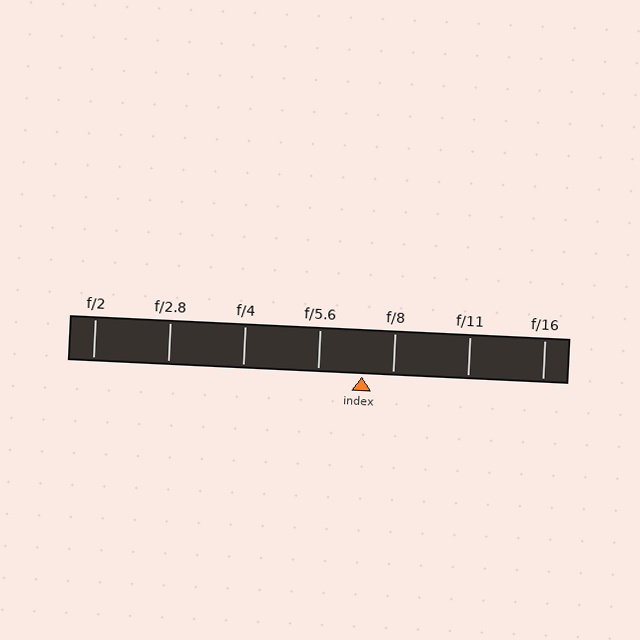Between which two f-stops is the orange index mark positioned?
The index mark is between f/5.6 and f/8.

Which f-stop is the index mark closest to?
The index mark is closest to f/8.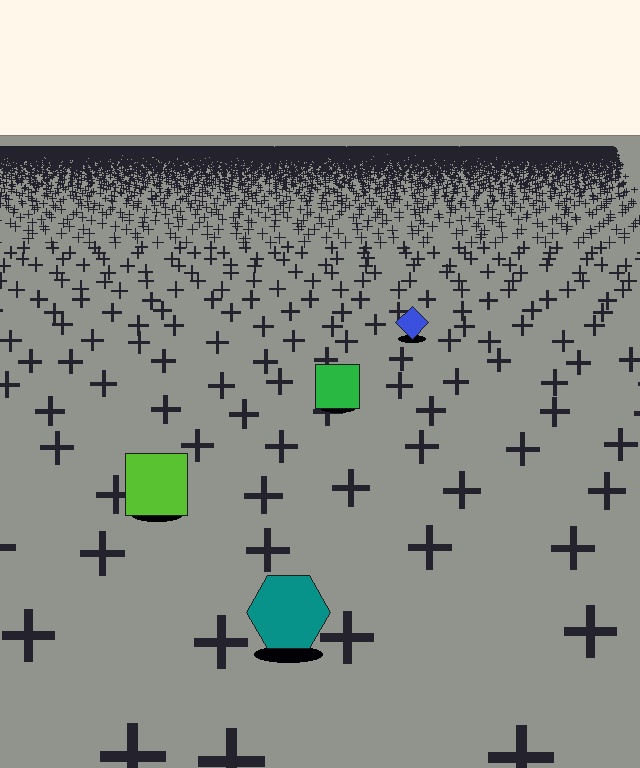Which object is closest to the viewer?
The teal hexagon is closest. The texture marks near it are larger and more spread out.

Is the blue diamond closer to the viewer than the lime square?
No. The lime square is closer — you can tell from the texture gradient: the ground texture is coarser near it.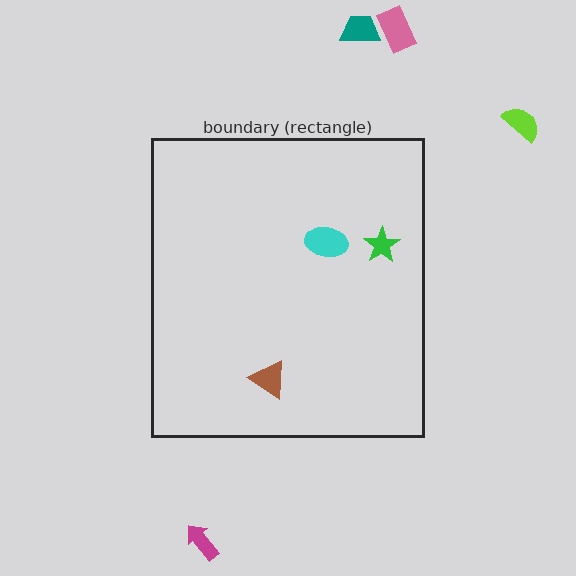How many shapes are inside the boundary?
3 inside, 4 outside.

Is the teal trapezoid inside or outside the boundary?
Outside.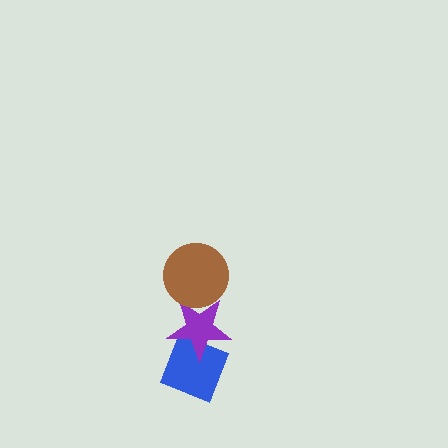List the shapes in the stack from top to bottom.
From top to bottom: the brown circle, the purple star, the blue diamond.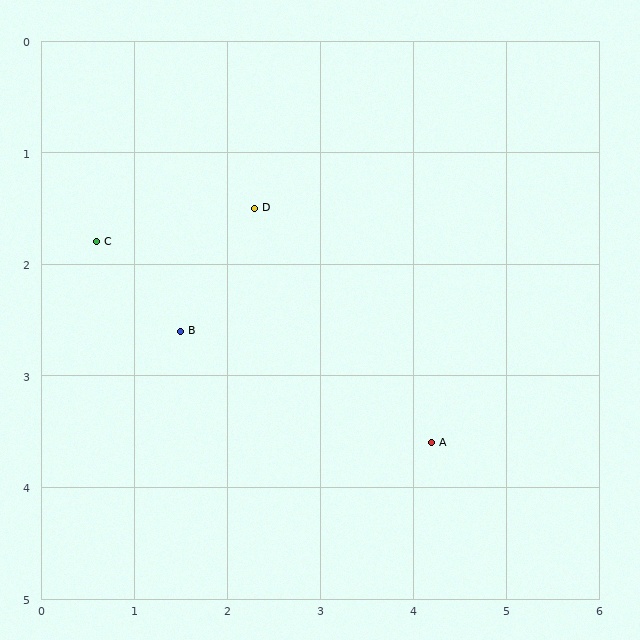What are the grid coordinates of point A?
Point A is at approximately (4.2, 3.6).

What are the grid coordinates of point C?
Point C is at approximately (0.6, 1.8).